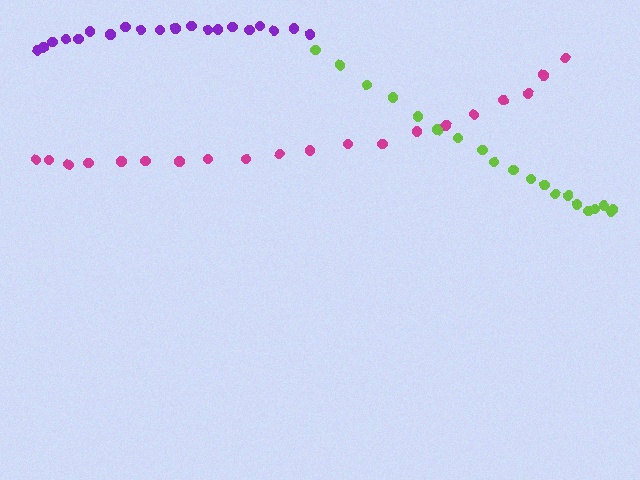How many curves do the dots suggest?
There are 3 distinct paths.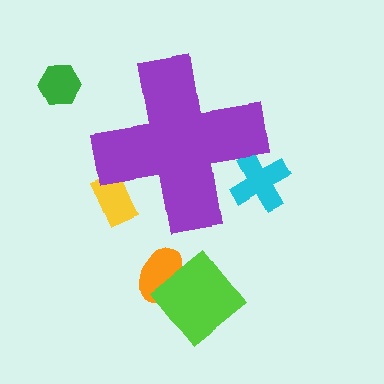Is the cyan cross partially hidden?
Yes, the cyan cross is partially hidden behind the purple cross.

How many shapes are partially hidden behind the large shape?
2 shapes are partially hidden.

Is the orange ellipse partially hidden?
No, the orange ellipse is fully visible.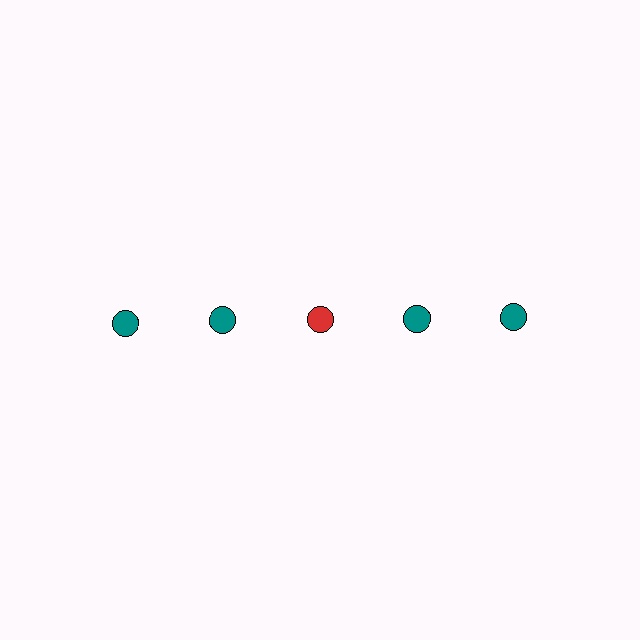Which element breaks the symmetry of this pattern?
The red circle in the top row, center column breaks the symmetry. All other shapes are teal circles.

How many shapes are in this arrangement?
There are 5 shapes arranged in a grid pattern.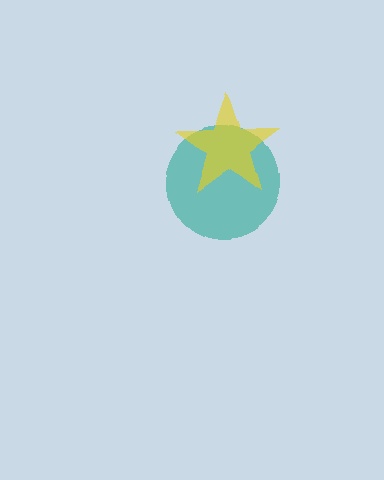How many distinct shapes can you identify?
There are 2 distinct shapes: a teal circle, a yellow star.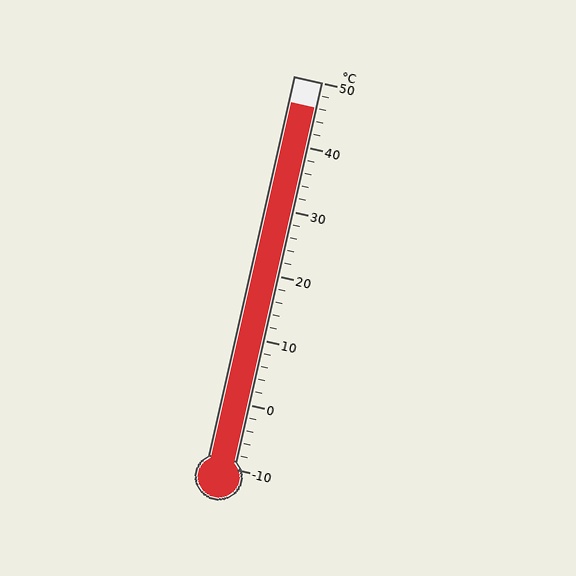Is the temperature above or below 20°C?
The temperature is above 20°C.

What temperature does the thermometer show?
The thermometer shows approximately 46°C.